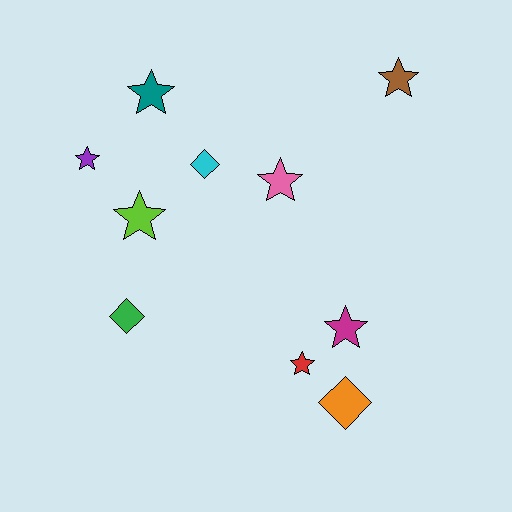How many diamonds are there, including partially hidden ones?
There are 3 diamonds.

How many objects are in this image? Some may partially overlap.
There are 10 objects.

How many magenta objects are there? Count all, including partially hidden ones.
There is 1 magenta object.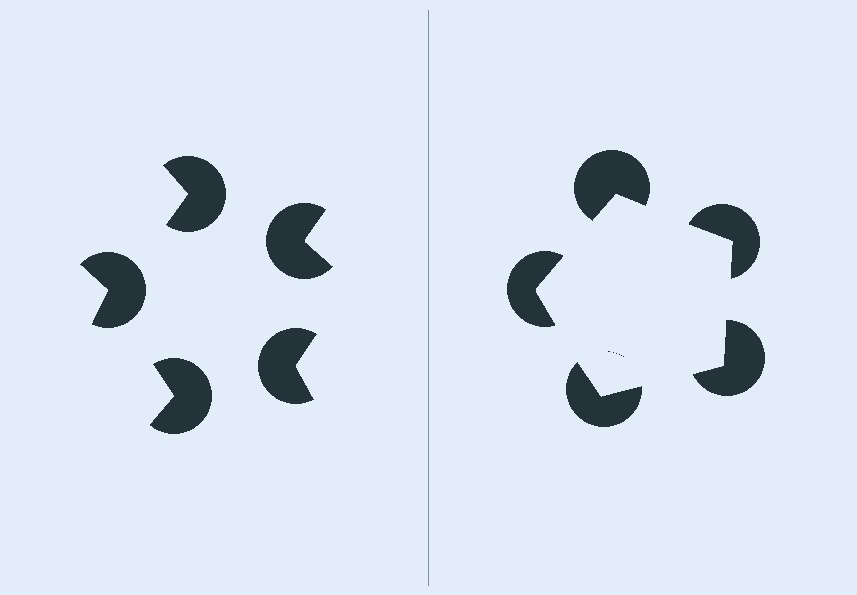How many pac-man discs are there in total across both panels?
10 — 5 on each side.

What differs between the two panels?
The pac-man discs are positioned identically on both sides; only the wedge orientations differ. On the right they align to a pentagon; on the left they are misaligned.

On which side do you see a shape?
An illusory pentagon appears on the right side. On the left side the wedge cuts are rotated, so no coherent shape forms.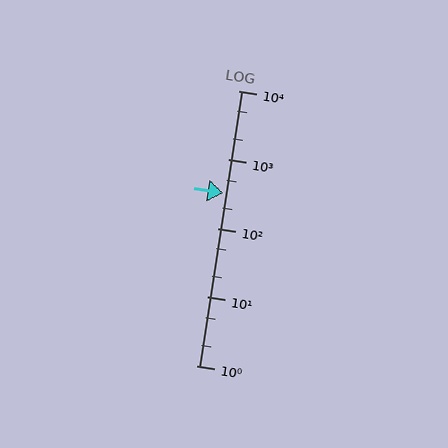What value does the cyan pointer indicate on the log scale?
The pointer indicates approximately 320.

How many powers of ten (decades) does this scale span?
The scale spans 4 decades, from 1 to 10000.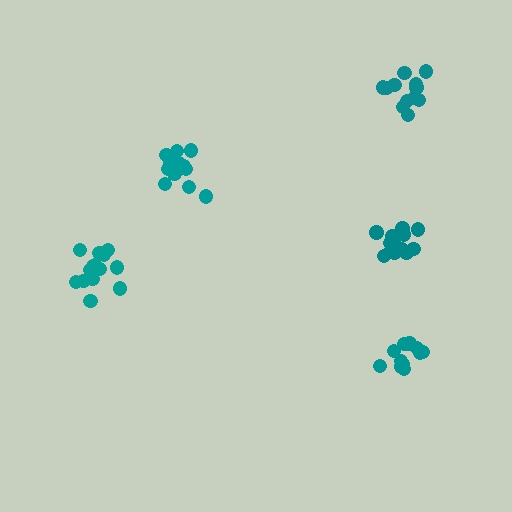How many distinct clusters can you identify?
There are 5 distinct clusters.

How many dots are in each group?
Group 1: 14 dots, Group 2: 15 dots, Group 3: 12 dots, Group 4: 12 dots, Group 5: 11 dots (64 total).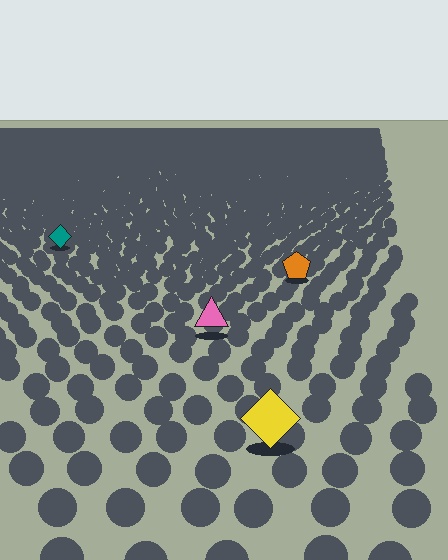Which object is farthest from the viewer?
The teal diamond is farthest from the viewer. It appears smaller and the ground texture around it is denser.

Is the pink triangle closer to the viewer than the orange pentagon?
Yes. The pink triangle is closer — you can tell from the texture gradient: the ground texture is coarser near it.